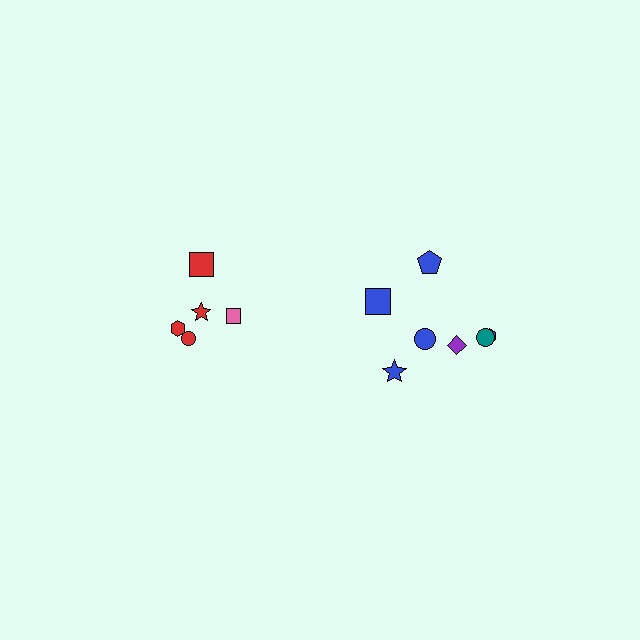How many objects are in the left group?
There are 5 objects.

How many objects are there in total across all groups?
There are 12 objects.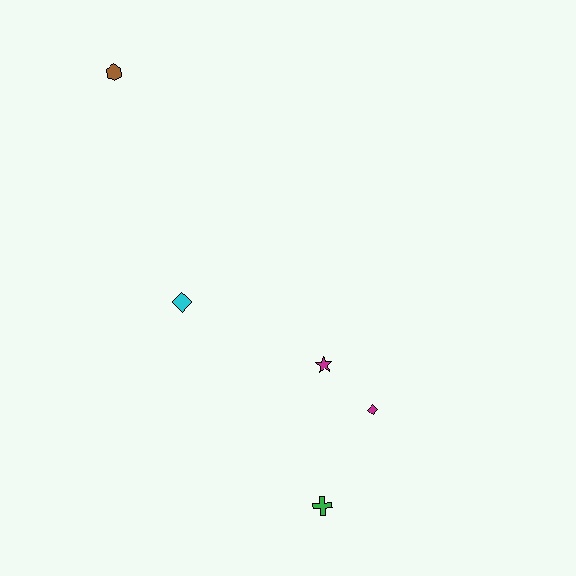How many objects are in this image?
There are 5 objects.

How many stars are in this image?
There is 1 star.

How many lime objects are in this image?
There are no lime objects.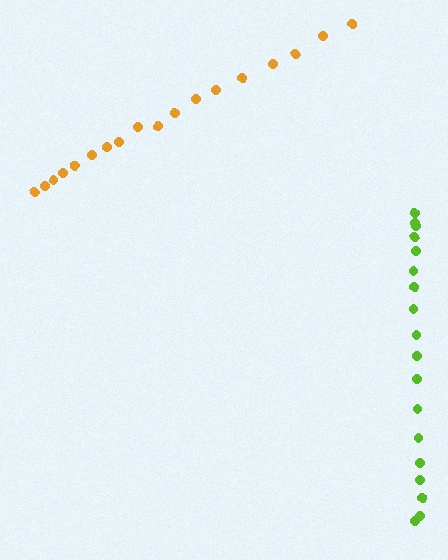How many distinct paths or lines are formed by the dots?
There are 2 distinct paths.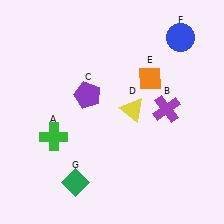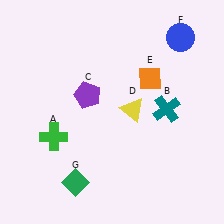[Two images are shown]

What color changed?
The cross (B) changed from purple in Image 1 to teal in Image 2.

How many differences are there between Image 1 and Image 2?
There is 1 difference between the two images.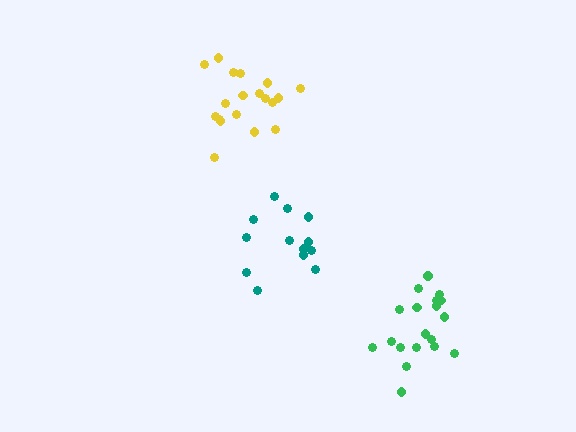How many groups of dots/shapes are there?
There are 3 groups.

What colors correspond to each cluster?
The clusters are colored: yellow, green, teal.